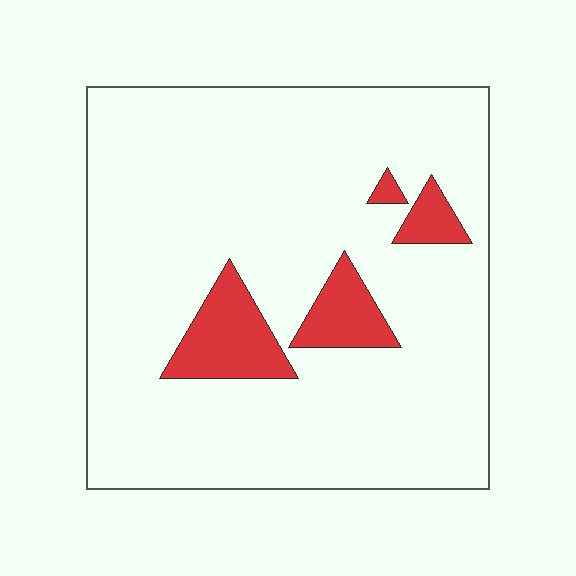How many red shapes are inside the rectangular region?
4.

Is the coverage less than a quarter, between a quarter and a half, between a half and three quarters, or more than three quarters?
Less than a quarter.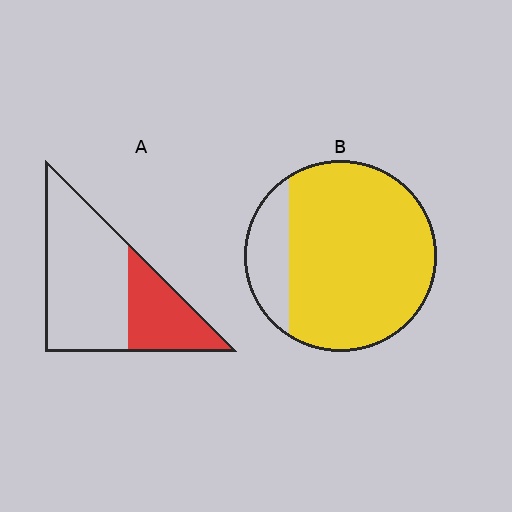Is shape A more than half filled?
No.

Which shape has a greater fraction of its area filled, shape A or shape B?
Shape B.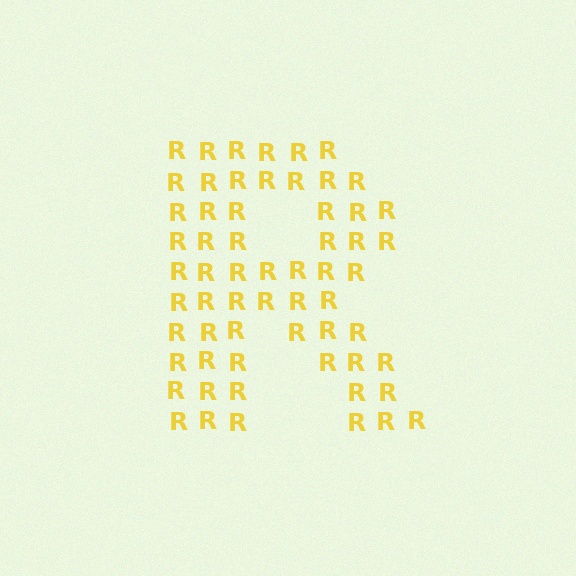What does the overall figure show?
The overall figure shows the letter R.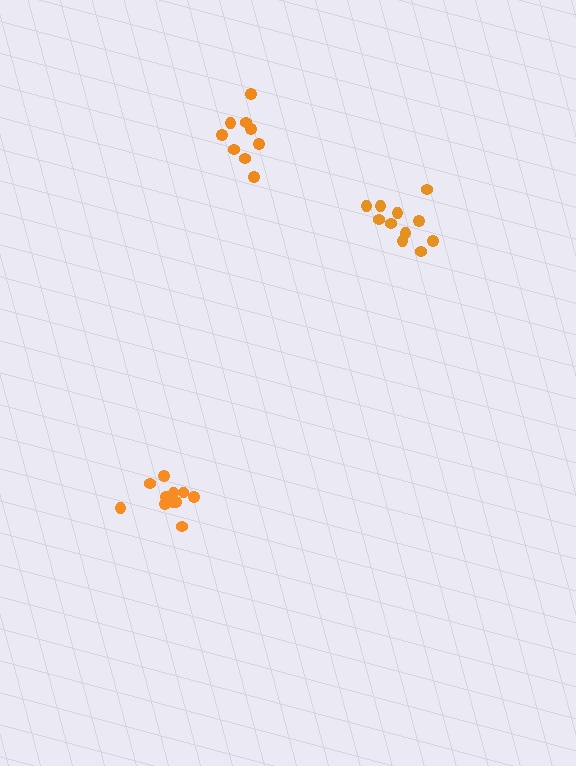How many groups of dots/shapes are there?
There are 3 groups.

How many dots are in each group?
Group 1: 11 dots, Group 2: 11 dots, Group 3: 9 dots (31 total).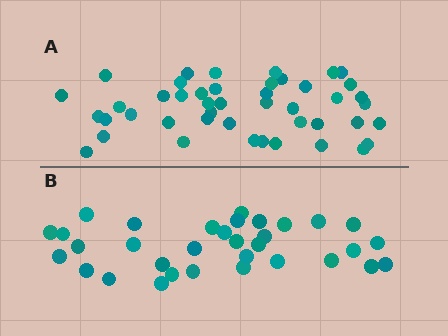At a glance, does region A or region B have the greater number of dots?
Region A (the top region) has more dots.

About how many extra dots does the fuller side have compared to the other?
Region A has roughly 12 or so more dots than region B.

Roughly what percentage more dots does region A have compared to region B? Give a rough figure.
About 35% more.